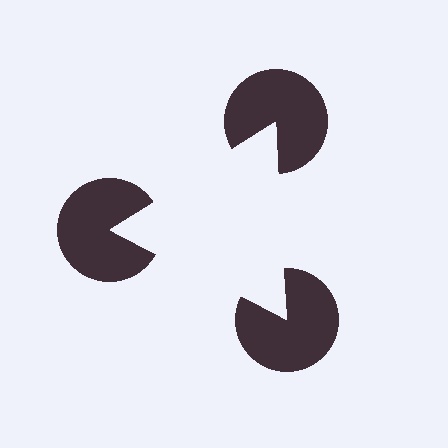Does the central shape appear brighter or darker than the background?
It typically appears slightly brighter than the background, even though no actual brightness change is drawn.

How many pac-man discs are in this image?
There are 3 — one at each vertex of the illusory triangle.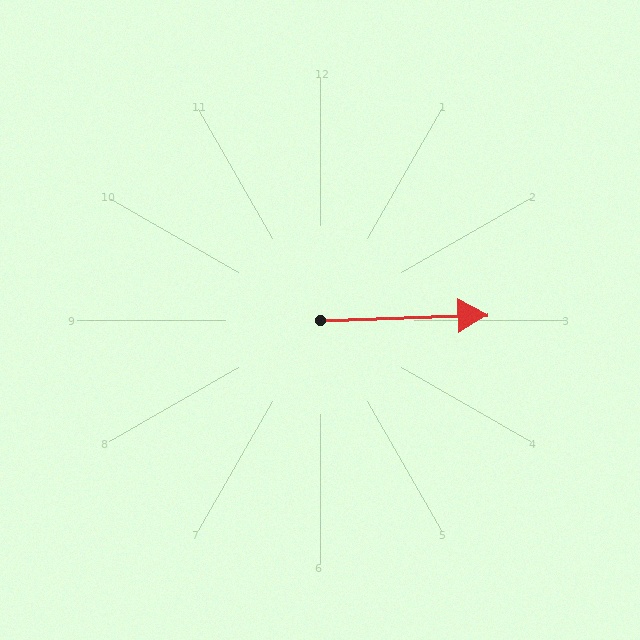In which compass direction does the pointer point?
East.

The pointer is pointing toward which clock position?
Roughly 3 o'clock.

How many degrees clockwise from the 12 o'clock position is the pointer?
Approximately 88 degrees.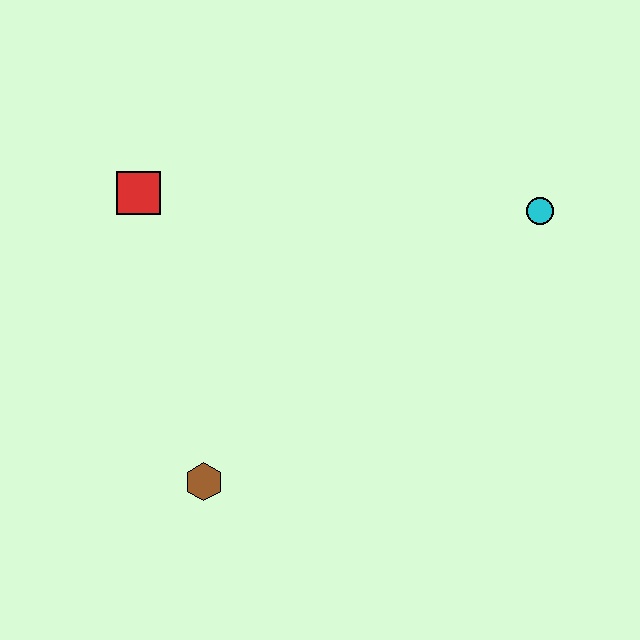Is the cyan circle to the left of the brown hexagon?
No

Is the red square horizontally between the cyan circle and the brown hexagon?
No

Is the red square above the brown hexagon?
Yes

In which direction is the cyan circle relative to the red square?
The cyan circle is to the right of the red square.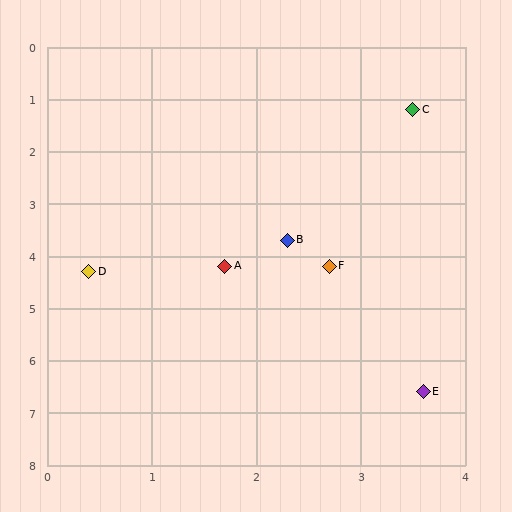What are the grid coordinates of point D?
Point D is at approximately (0.4, 4.3).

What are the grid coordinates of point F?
Point F is at approximately (2.7, 4.2).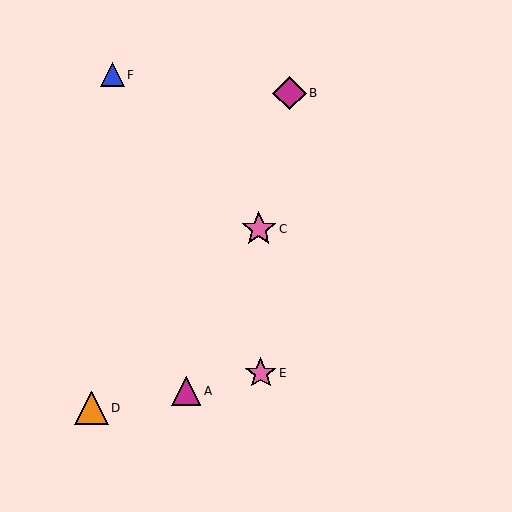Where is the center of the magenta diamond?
The center of the magenta diamond is at (290, 93).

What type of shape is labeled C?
Shape C is a pink star.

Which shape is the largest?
The pink star (labeled C) is the largest.